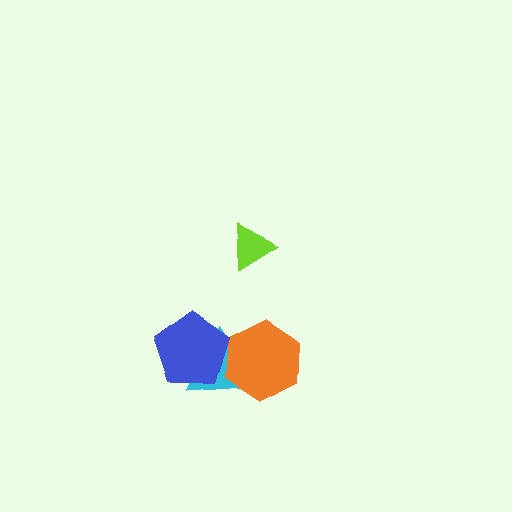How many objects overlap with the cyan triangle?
2 objects overlap with the cyan triangle.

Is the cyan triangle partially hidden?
Yes, it is partially covered by another shape.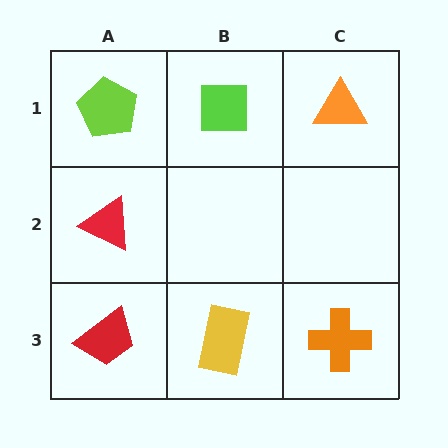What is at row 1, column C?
An orange triangle.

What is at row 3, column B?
A yellow rectangle.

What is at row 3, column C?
An orange cross.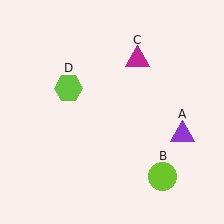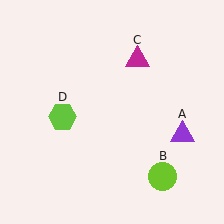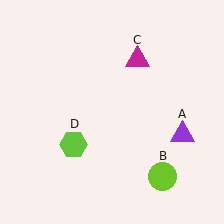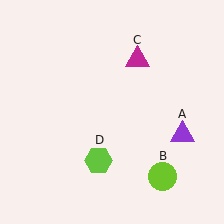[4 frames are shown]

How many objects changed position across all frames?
1 object changed position: lime hexagon (object D).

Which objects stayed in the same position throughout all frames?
Purple triangle (object A) and lime circle (object B) and magenta triangle (object C) remained stationary.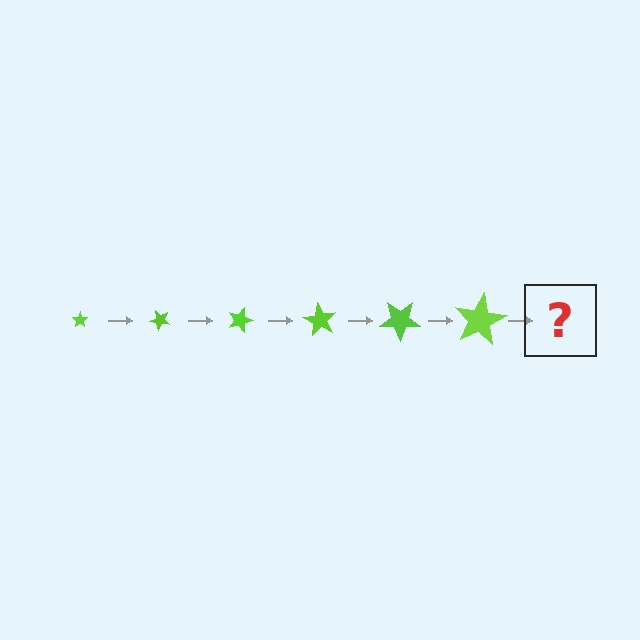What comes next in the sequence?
The next element should be a star, larger than the previous one and rotated 270 degrees from the start.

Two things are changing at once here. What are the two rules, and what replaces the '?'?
The two rules are that the star grows larger each step and it rotates 45 degrees each step. The '?' should be a star, larger than the previous one and rotated 270 degrees from the start.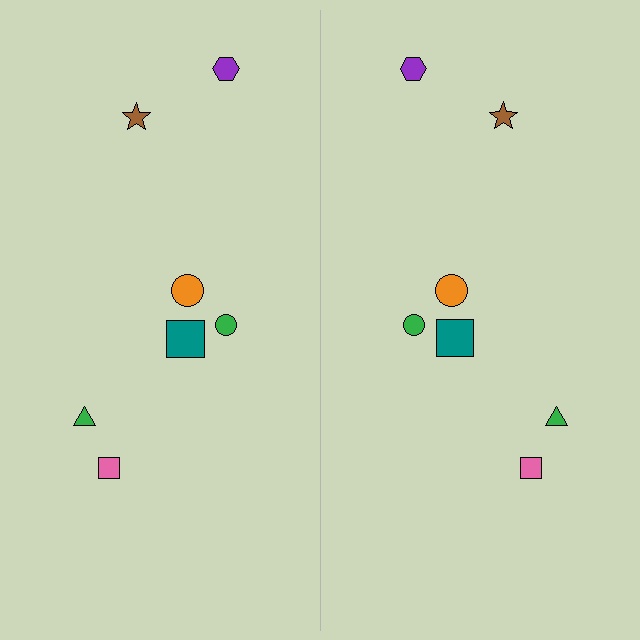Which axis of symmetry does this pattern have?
The pattern has a vertical axis of symmetry running through the center of the image.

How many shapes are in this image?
There are 14 shapes in this image.